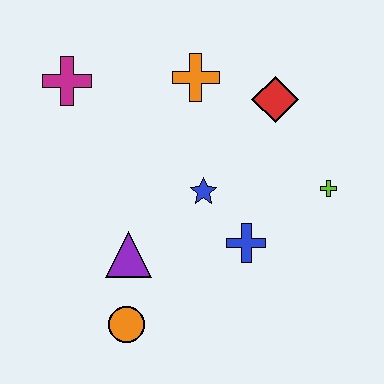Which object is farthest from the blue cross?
The magenta cross is farthest from the blue cross.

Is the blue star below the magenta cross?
Yes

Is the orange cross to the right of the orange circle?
Yes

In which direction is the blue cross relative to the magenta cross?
The blue cross is to the right of the magenta cross.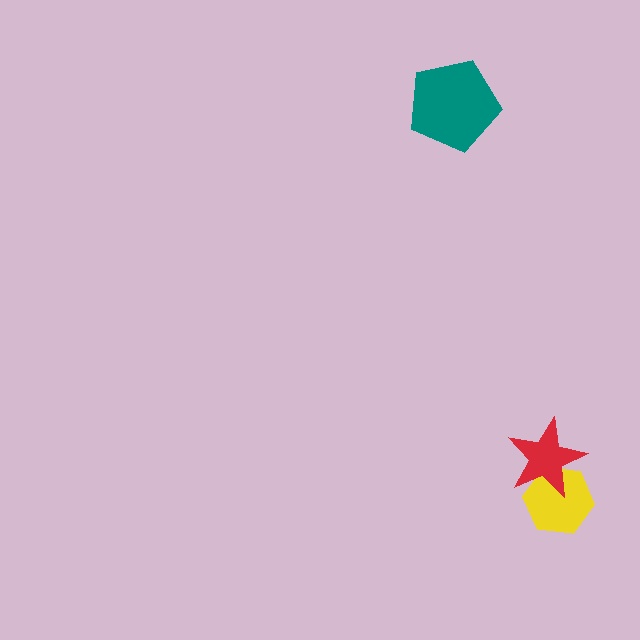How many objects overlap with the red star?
1 object overlaps with the red star.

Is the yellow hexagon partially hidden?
Yes, it is partially covered by another shape.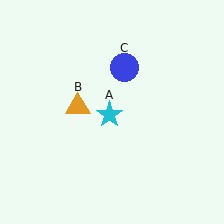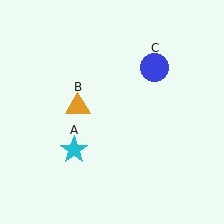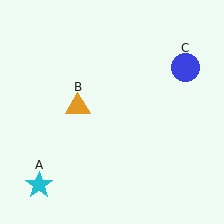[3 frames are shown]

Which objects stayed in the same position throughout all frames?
Orange triangle (object B) remained stationary.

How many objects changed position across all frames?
2 objects changed position: cyan star (object A), blue circle (object C).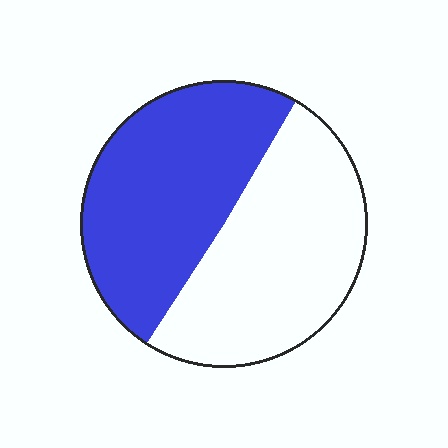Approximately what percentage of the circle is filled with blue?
Approximately 50%.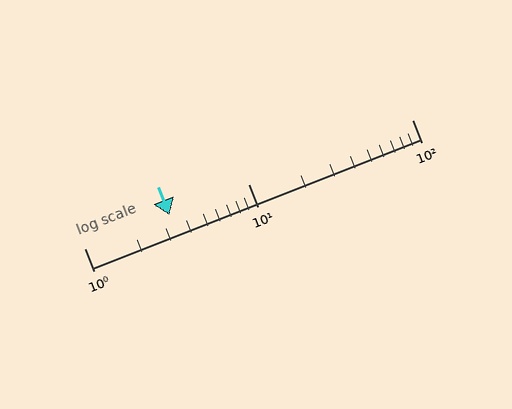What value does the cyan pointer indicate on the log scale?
The pointer indicates approximately 3.3.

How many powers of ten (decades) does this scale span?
The scale spans 2 decades, from 1 to 100.